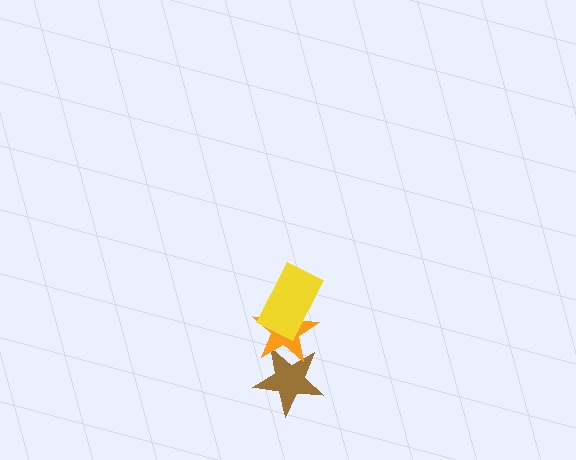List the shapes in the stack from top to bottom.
From top to bottom: the yellow rectangle, the orange star, the brown star.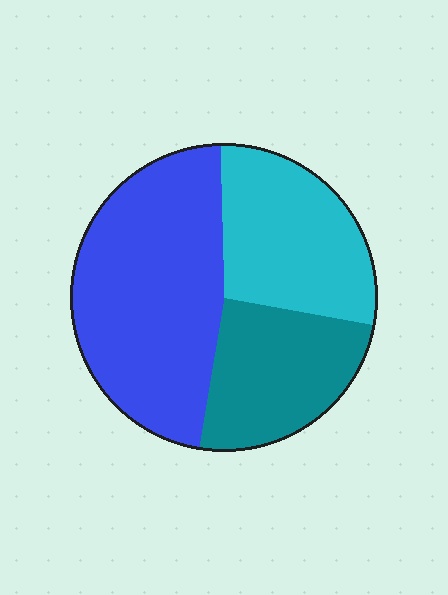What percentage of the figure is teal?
Teal takes up about one quarter (1/4) of the figure.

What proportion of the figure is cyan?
Cyan takes up about one quarter (1/4) of the figure.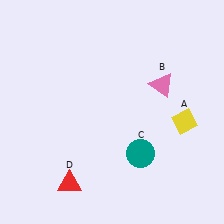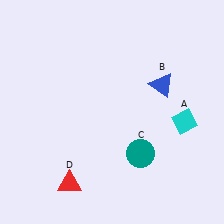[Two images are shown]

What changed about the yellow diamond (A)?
In Image 1, A is yellow. In Image 2, it changed to cyan.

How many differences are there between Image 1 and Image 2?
There are 2 differences between the two images.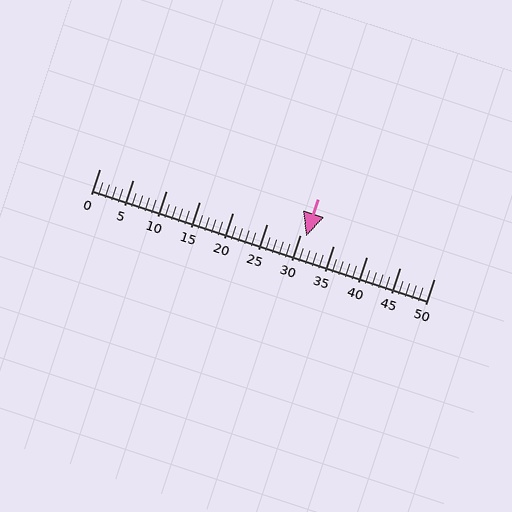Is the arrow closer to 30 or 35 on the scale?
The arrow is closer to 30.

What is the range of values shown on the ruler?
The ruler shows values from 0 to 50.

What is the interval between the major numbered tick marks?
The major tick marks are spaced 5 units apart.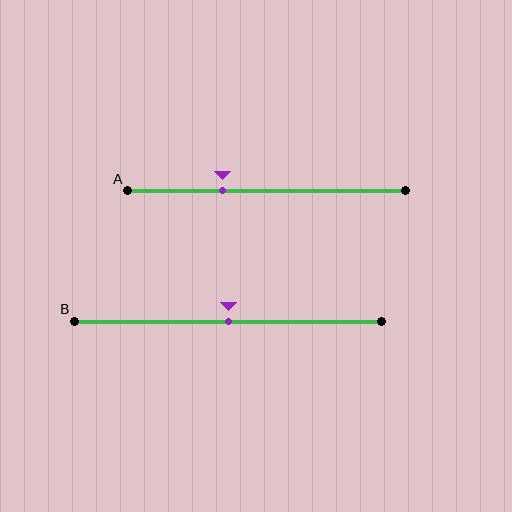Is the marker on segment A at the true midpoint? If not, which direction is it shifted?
No, the marker on segment A is shifted to the left by about 16% of the segment length.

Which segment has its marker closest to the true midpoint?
Segment B has its marker closest to the true midpoint.